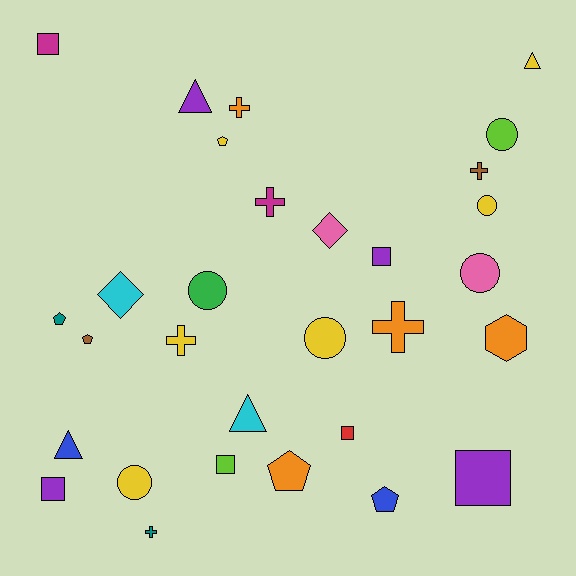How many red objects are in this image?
There is 1 red object.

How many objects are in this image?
There are 30 objects.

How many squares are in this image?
There are 6 squares.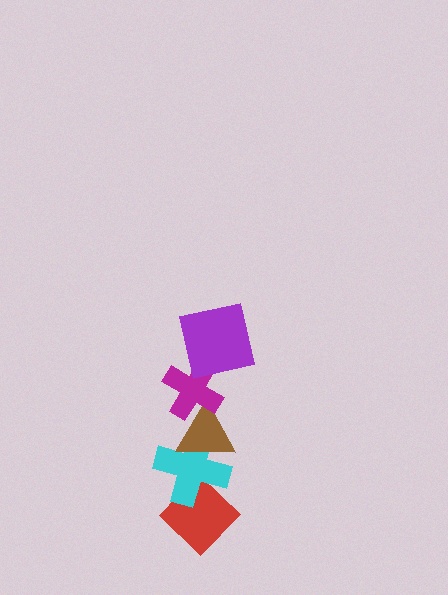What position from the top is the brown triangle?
The brown triangle is 3rd from the top.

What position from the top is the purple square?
The purple square is 1st from the top.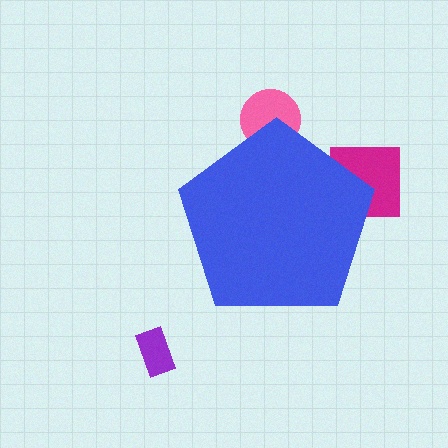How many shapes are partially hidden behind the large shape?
2 shapes are partially hidden.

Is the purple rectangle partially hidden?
No, the purple rectangle is fully visible.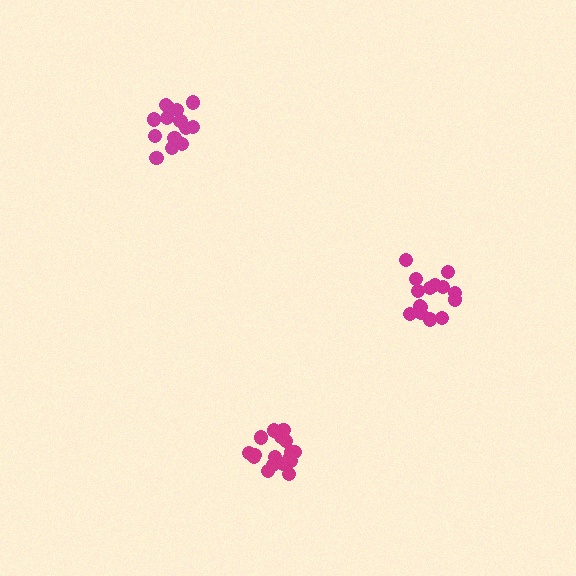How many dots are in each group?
Group 1: 14 dots, Group 2: 15 dots, Group 3: 17 dots (46 total).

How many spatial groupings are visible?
There are 3 spatial groupings.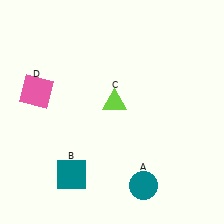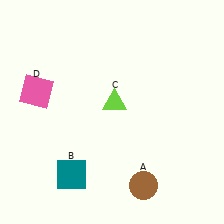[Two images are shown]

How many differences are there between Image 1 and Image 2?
There is 1 difference between the two images.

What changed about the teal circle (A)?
In Image 1, A is teal. In Image 2, it changed to brown.